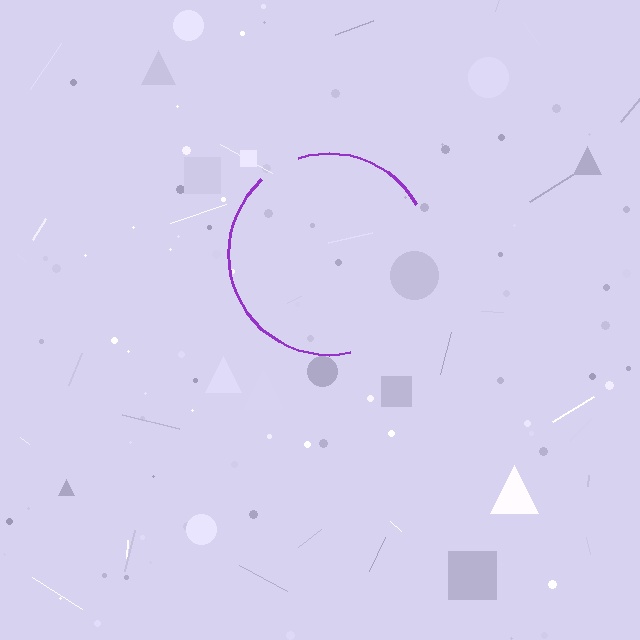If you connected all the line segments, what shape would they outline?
They would outline a circle.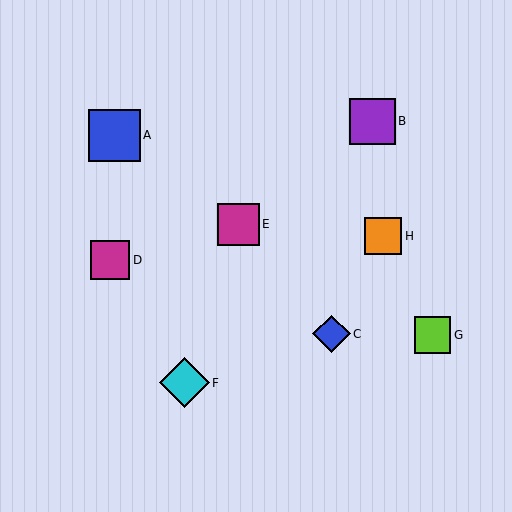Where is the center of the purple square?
The center of the purple square is at (373, 121).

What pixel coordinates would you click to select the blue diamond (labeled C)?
Click at (332, 334) to select the blue diamond C.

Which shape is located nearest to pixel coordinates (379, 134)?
The purple square (labeled B) at (373, 121) is nearest to that location.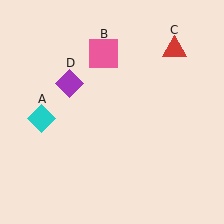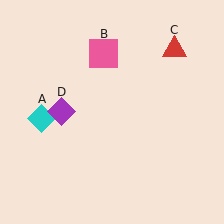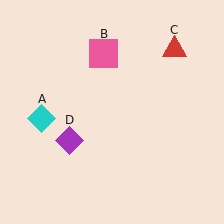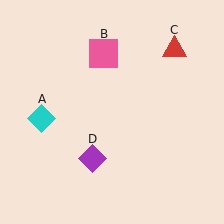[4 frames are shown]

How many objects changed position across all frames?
1 object changed position: purple diamond (object D).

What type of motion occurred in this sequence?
The purple diamond (object D) rotated counterclockwise around the center of the scene.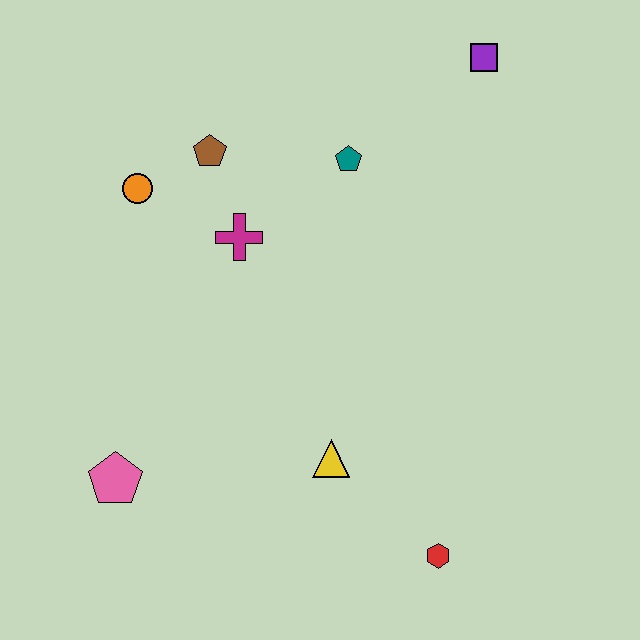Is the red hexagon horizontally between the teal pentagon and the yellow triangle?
No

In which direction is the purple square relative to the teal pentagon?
The purple square is to the right of the teal pentagon.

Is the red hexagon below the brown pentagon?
Yes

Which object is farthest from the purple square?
The pink pentagon is farthest from the purple square.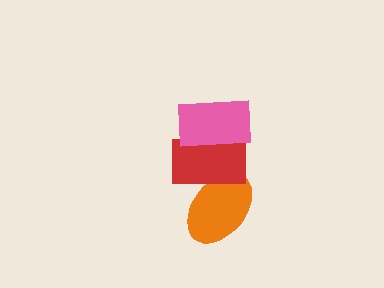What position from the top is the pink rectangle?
The pink rectangle is 1st from the top.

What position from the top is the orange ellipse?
The orange ellipse is 3rd from the top.